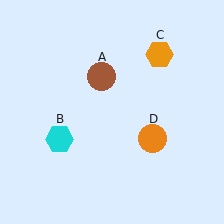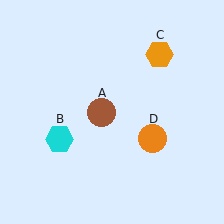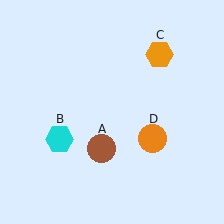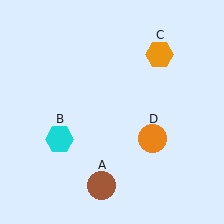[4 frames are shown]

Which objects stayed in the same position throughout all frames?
Cyan hexagon (object B) and orange hexagon (object C) and orange circle (object D) remained stationary.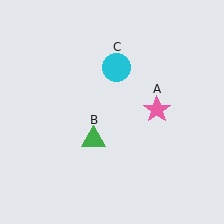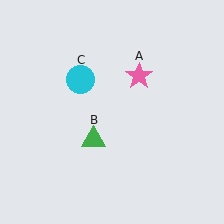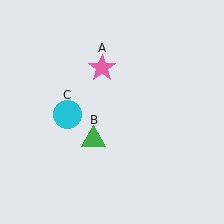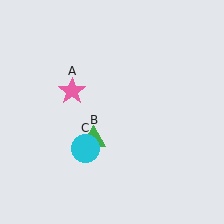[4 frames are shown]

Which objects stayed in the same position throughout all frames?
Green triangle (object B) remained stationary.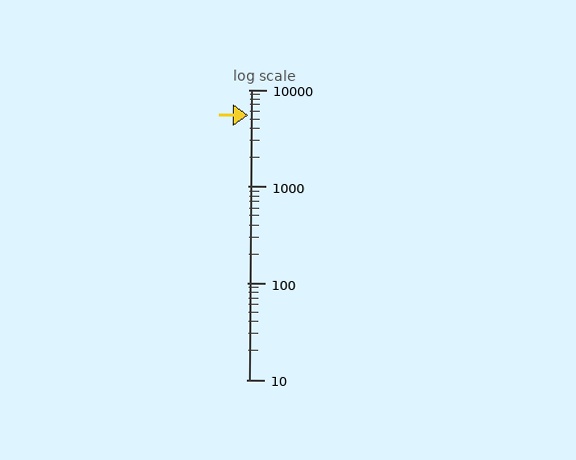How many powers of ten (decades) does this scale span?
The scale spans 3 decades, from 10 to 10000.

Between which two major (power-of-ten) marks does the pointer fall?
The pointer is between 1000 and 10000.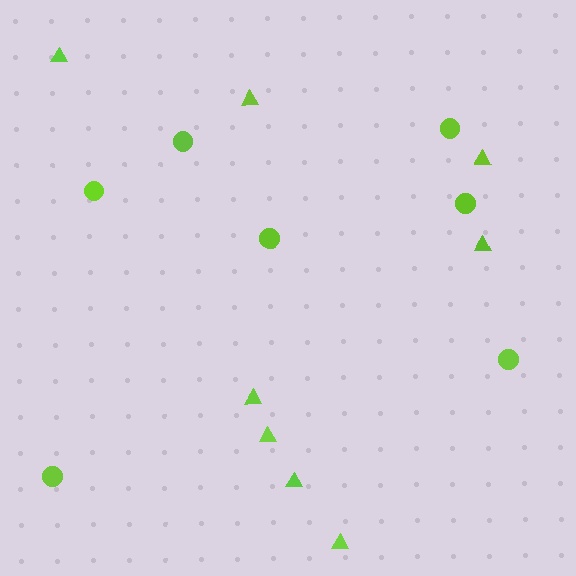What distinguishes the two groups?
There are 2 groups: one group of circles (7) and one group of triangles (8).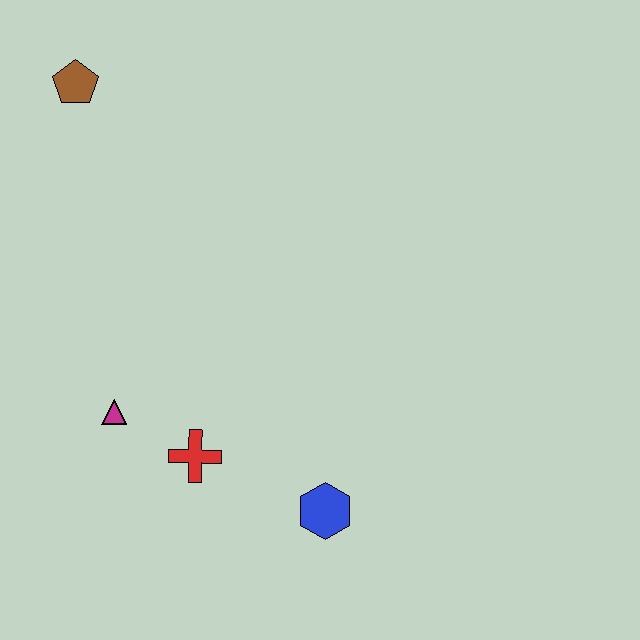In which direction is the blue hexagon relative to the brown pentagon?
The blue hexagon is below the brown pentagon.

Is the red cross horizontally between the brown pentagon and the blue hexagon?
Yes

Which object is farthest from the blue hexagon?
The brown pentagon is farthest from the blue hexagon.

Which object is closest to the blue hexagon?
The red cross is closest to the blue hexagon.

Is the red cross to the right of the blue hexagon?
No